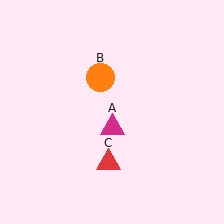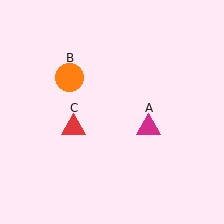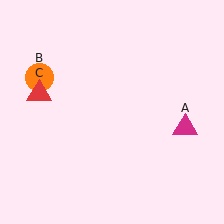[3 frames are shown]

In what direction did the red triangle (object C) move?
The red triangle (object C) moved up and to the left.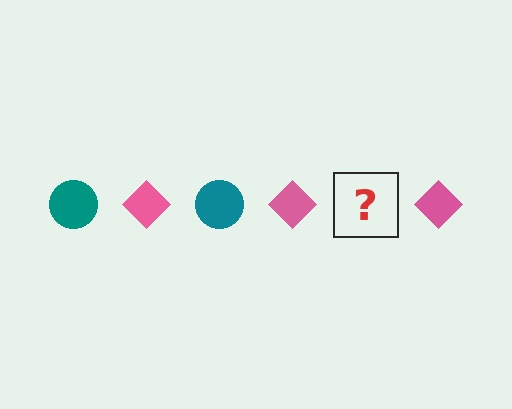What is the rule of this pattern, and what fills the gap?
The rule is that the pattern alternates between teal circle and pink diamond. The gap should be filled with a teal circle.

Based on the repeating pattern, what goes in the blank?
The blank should be a teal circle.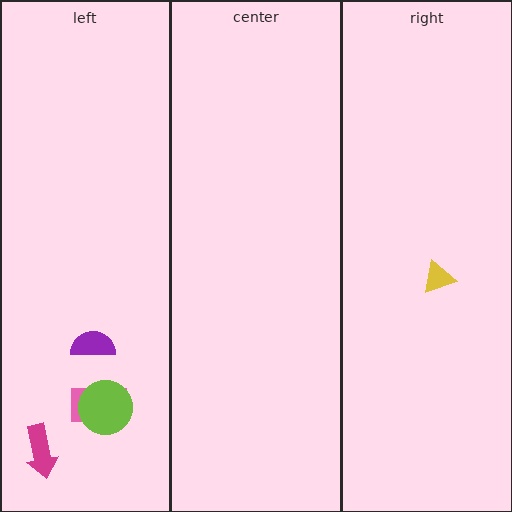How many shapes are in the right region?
1.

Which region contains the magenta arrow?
The left region.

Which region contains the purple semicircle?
The left region.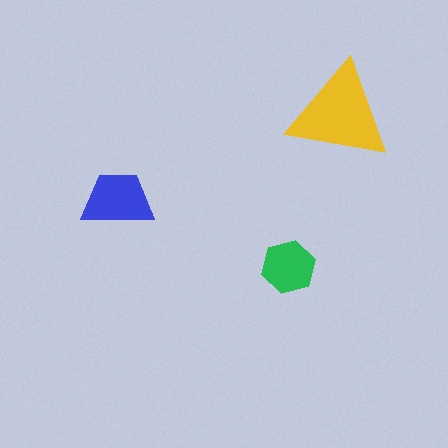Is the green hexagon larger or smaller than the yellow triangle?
Smaller.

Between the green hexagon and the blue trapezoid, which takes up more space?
The blue trapezoid.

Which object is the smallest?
The green hexagon.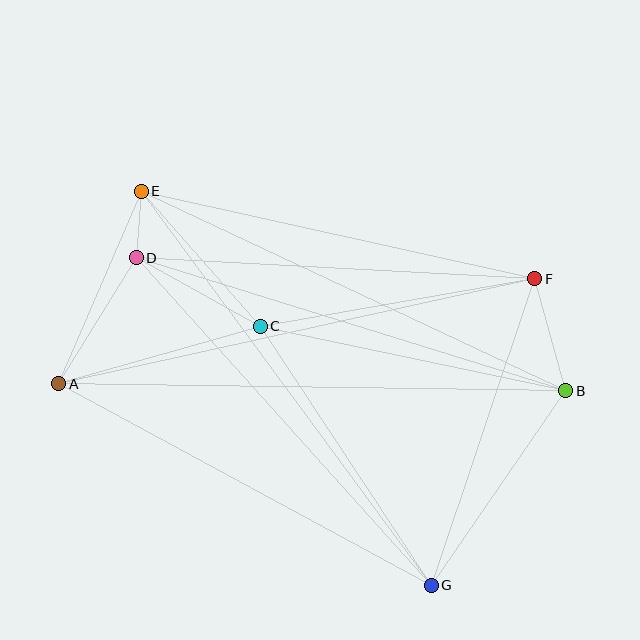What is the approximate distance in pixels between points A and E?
The distance between A and E is approximately 209 pixels.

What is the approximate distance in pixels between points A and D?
The distance between A and D is approximately 148 pixels.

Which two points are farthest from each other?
Points A and B are farthest from each other.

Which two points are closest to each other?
Points D and E are closest to each other.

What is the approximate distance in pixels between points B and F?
The distance between B and F is approximately 116 pixels.